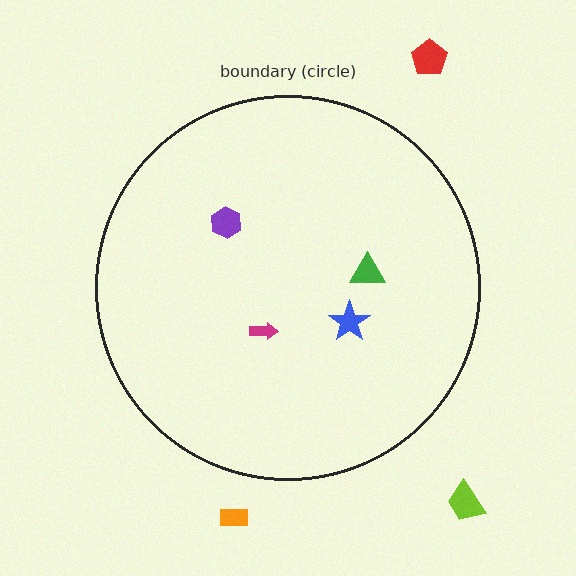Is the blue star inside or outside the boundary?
Inside.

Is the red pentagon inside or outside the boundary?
Outside.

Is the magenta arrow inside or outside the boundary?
Inside.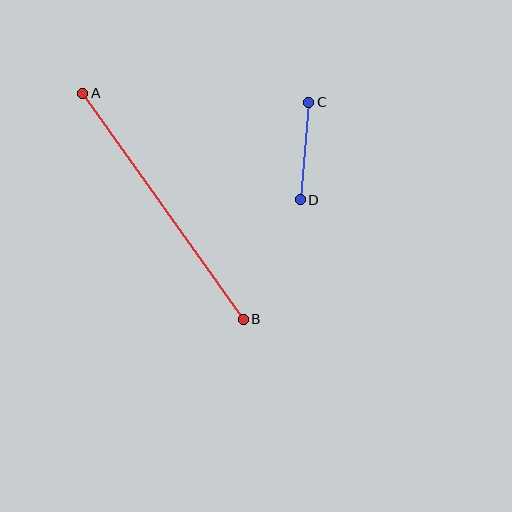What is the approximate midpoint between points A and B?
The midpoint is at approximately (163, 206) pixels.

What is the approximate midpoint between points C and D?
The midpoint is at approximately (304, 151) pixels.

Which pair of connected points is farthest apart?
Points A and B are farthest apart.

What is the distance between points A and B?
The distance is approximately 277 pixels.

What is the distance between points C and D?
The distance is approximately 98 pixels.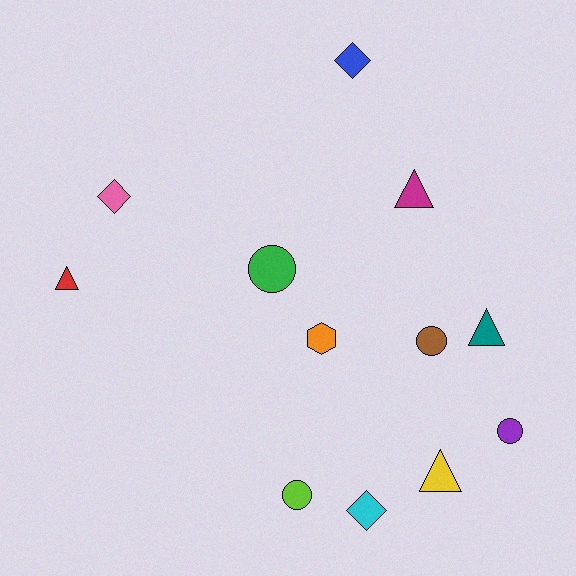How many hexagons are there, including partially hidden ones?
There is 1 hexagon.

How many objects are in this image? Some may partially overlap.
There are 12 objects.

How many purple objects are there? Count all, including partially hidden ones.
There is 1 purple object.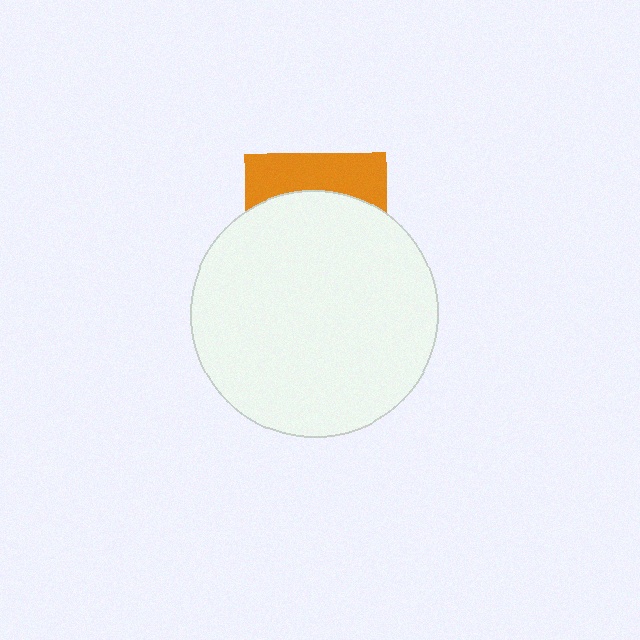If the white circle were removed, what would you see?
You would see the complete orange square.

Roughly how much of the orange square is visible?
A small part of it is visible (roughly 31%).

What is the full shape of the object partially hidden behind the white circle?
The partially hidden object is an orange square.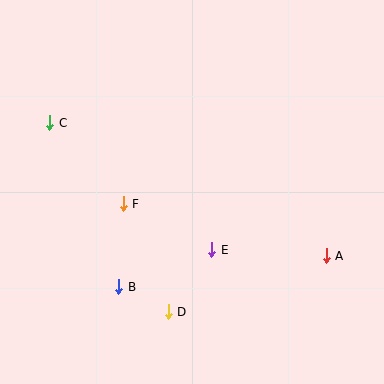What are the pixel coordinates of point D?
Point D is at (168, 312).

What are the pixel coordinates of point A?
Point A is at (326, 256).